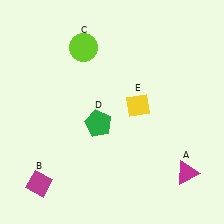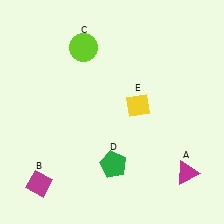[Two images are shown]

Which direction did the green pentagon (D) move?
The green pentagon (D) moved down.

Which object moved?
The green pentagon (D) moved down.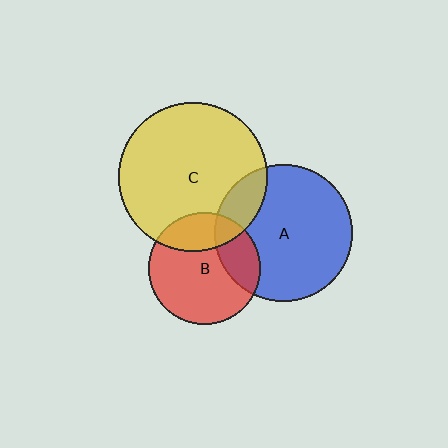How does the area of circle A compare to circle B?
Approximately 1.5 times.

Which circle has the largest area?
Circle C (yellow).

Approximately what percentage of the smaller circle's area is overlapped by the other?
Approximately 25%.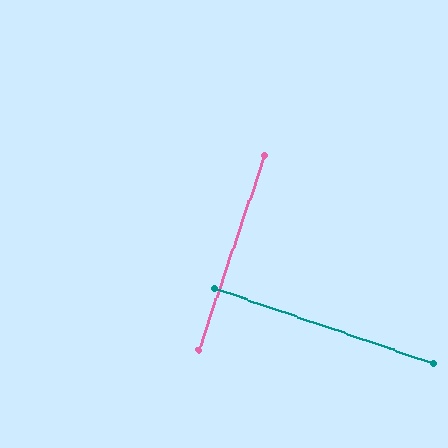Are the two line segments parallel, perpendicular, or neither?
Perpendicular — they meet at approximately 90°.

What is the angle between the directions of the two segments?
Approximately 90 degrees.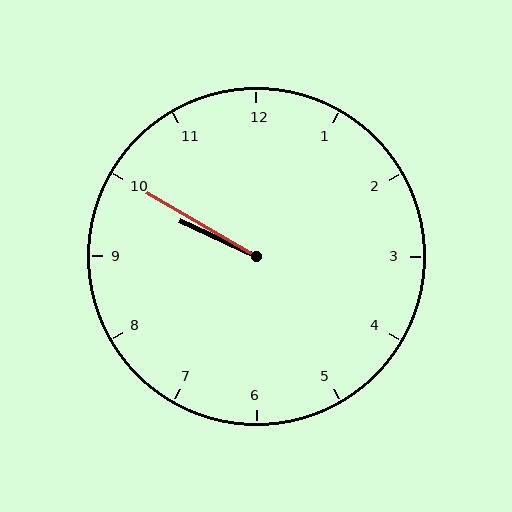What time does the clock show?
9:50.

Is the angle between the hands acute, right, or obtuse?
It is acute.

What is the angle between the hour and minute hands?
Approximately 5 degrees.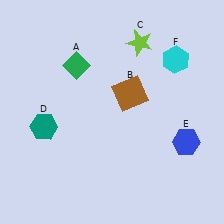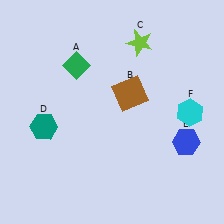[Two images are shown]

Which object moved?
The cyan hexagon (F) moved down.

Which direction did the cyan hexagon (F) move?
The cyan hexagon (F) moved down.